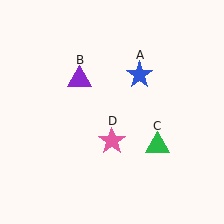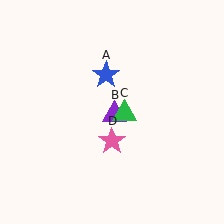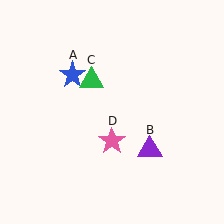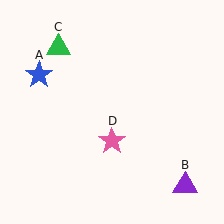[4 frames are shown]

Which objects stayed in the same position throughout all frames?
Pink star (object D) remained stationary.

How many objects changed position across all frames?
3 objects changed position: blue star (object A), purple triangle (object B), green triangle (object C).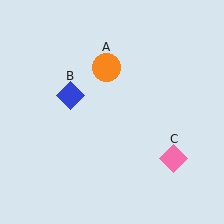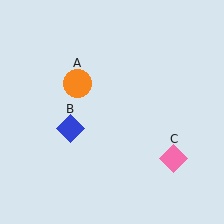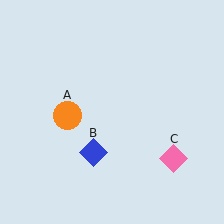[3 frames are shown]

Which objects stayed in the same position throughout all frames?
Pink diamond (object C) remained stationary.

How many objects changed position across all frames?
2 objects changed position: orange circle (object A), blue diamond (object B).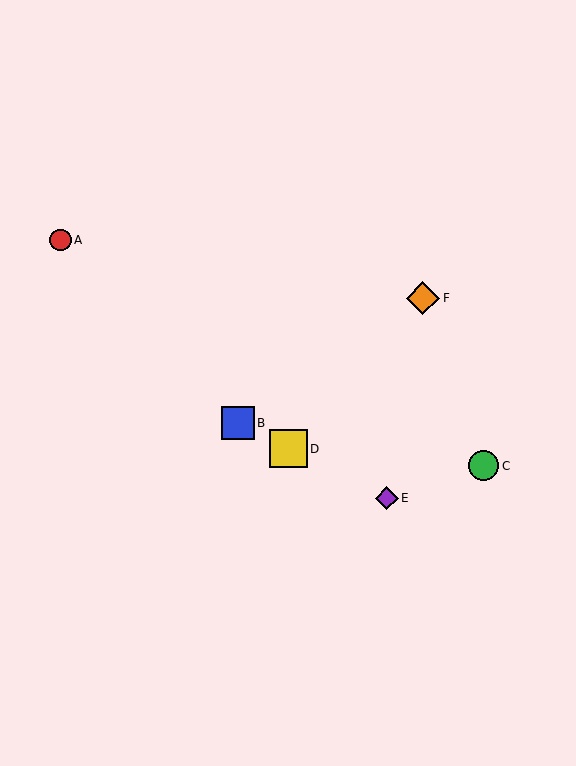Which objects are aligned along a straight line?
Objects B, D, E are aligned along a straight line.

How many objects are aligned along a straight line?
3 objects (B, D, E) are aligned along a straight line.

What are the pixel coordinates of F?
Object F is at (423, 298).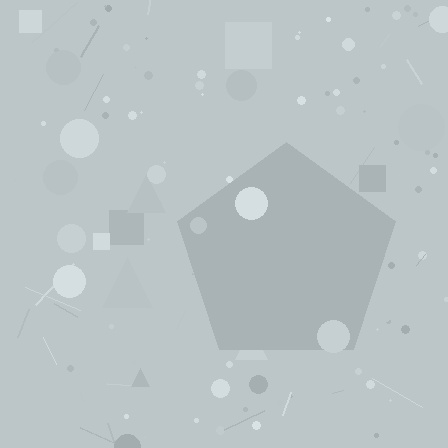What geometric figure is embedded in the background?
A pentagon is embedded in the background.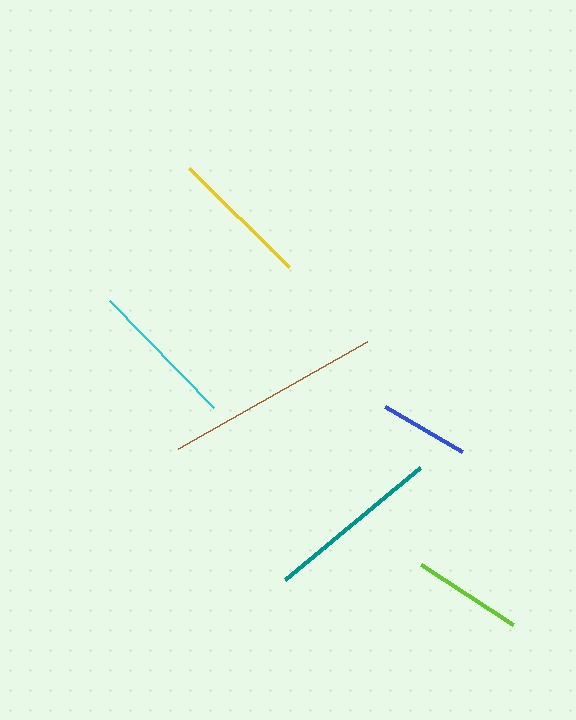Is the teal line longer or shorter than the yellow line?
The teal line is longer than the yellow line.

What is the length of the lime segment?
The lime segment is approximately 110 pixels long.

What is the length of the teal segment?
The teal segment is approximately 176 pixels long.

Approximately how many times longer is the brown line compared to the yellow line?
The brown line is approximately 1.5 times the length of the yellow line.